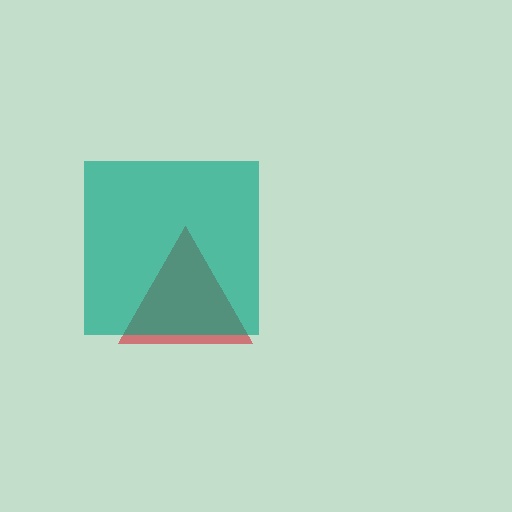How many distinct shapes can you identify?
There are 2 distinct shapes: a red triangle, a teal square.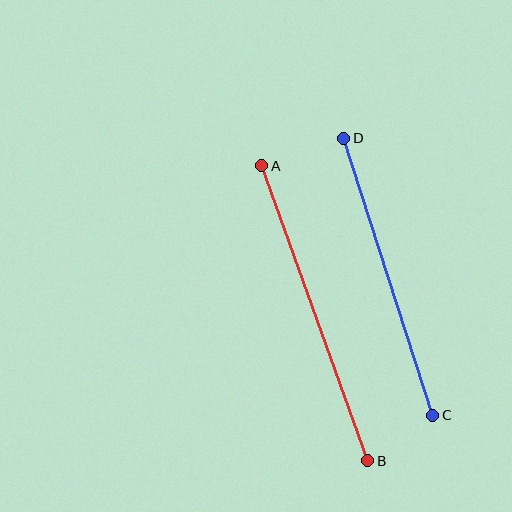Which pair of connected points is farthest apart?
Points A and B are farthest apart.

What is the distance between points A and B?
The distance is approximately 313 pixels.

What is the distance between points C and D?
The distance is approximately 291 pixels.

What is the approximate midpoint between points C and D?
The midpoint is at approximately (388, 277) pixels.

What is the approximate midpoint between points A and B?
The midpoint is at approximately (315, 313) pixels.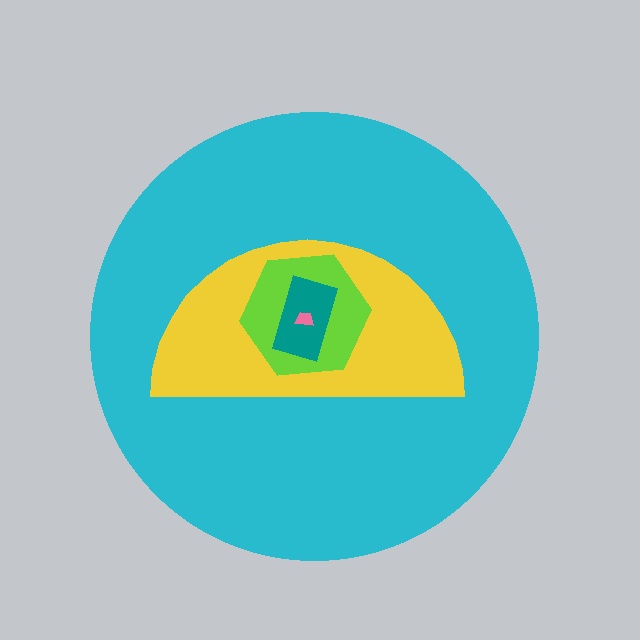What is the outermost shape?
The cyan circle.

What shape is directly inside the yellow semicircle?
The lime hexagon.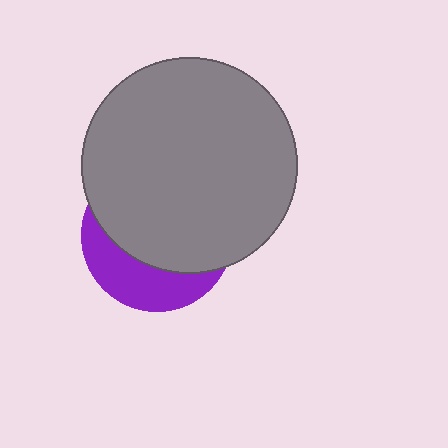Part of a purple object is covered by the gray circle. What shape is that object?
It is a circle.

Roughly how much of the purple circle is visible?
A small part of it is visible (roughly 32%).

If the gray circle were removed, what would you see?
You would see the complete purple circle.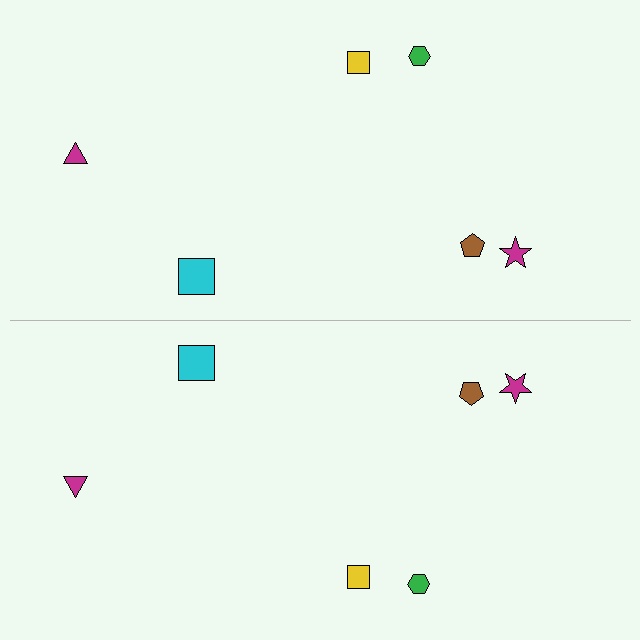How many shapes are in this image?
There are 12 shapes in this image.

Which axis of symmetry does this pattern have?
The pattern has a horizontal axis of symmetry running through the center of the image.